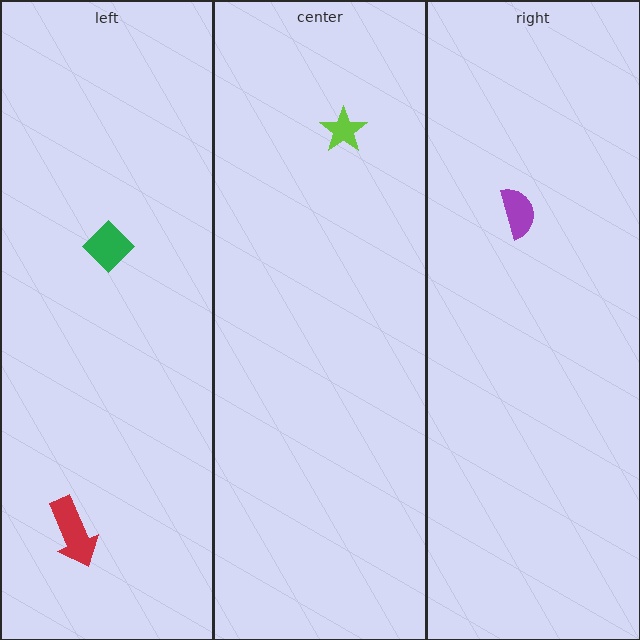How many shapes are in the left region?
2.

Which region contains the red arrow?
The left region.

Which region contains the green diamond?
The left region.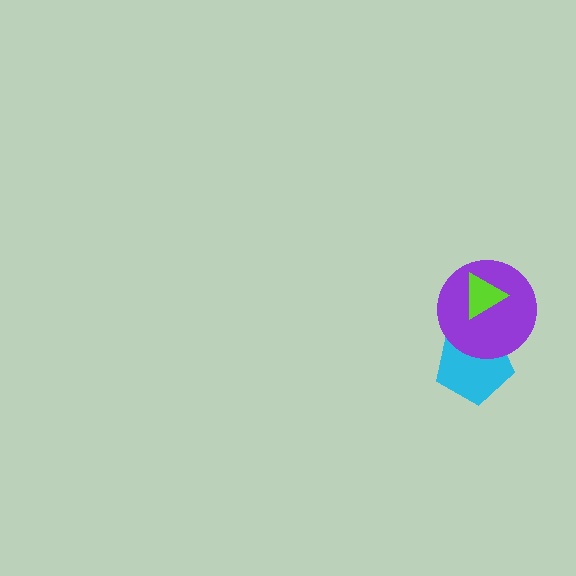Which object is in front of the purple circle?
The lime triangle is in front of the purple circle.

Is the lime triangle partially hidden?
No, no other shape covers it.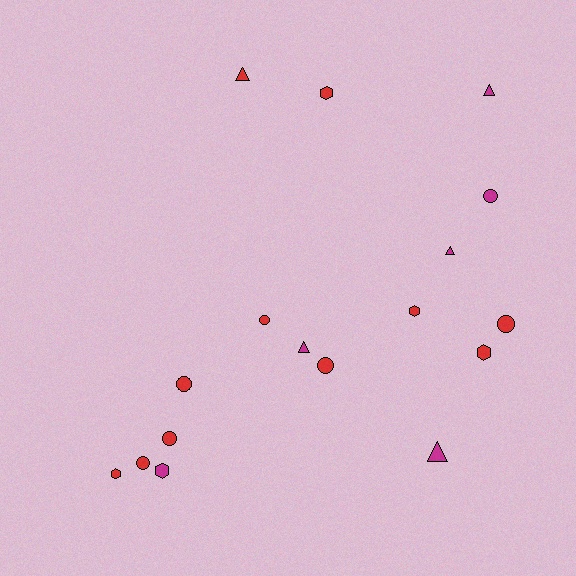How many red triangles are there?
There is 1 red triangle.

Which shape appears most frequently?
Circle, with 7 objects.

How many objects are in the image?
There are 17 objects.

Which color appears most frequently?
Red, with 11 objects.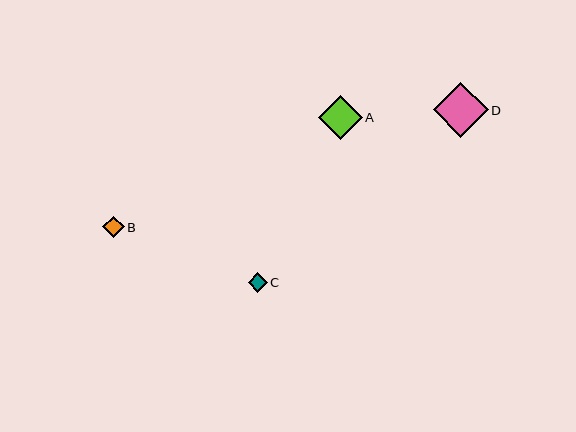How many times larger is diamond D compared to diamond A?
Diamond D is approximately 1.3 times the size of diamond A.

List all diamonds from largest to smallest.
From largest to smallest: D, A, B, C.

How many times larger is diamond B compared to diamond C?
Diamond B is approximately 1.1 times the size of diamond C.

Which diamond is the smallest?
Diamond C is the smallest with a size of approximately 19 pixels.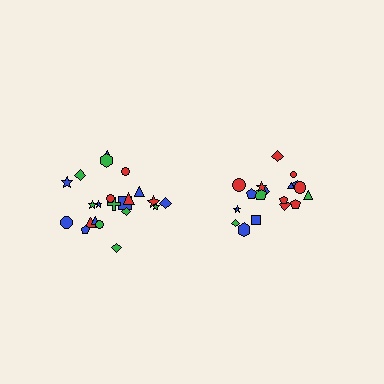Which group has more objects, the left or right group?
The left group.